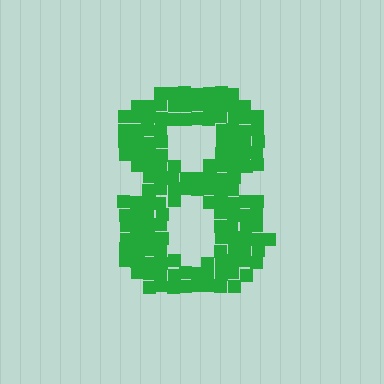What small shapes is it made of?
It is made of small squares.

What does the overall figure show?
The overall figure shows the digit 8.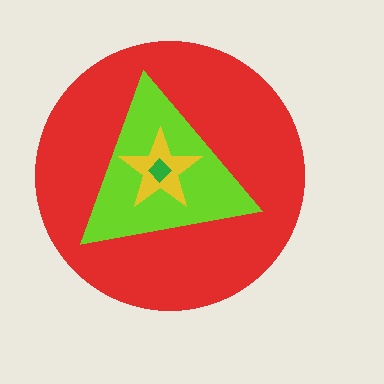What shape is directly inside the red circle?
The lime triangle.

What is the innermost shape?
The green diamond.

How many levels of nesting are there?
4.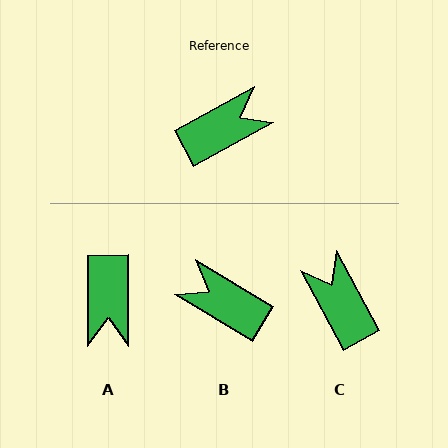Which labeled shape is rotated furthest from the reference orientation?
B, about 121 degrees away.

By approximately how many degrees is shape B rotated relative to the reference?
Approximately 121 degrees counter-clockwise.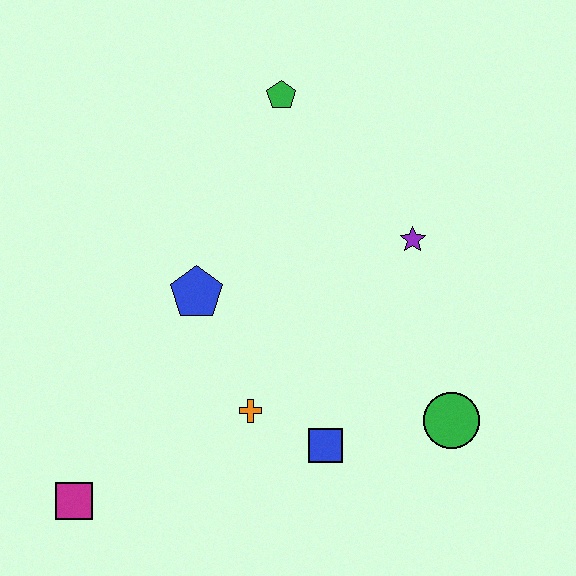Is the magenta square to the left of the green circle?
Yes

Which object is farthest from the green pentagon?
The magenta square is farthest from the green pentagon.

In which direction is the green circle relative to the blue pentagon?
The green circle is to the right of the blue pentagon.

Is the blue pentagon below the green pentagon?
Yes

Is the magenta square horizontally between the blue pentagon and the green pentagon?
No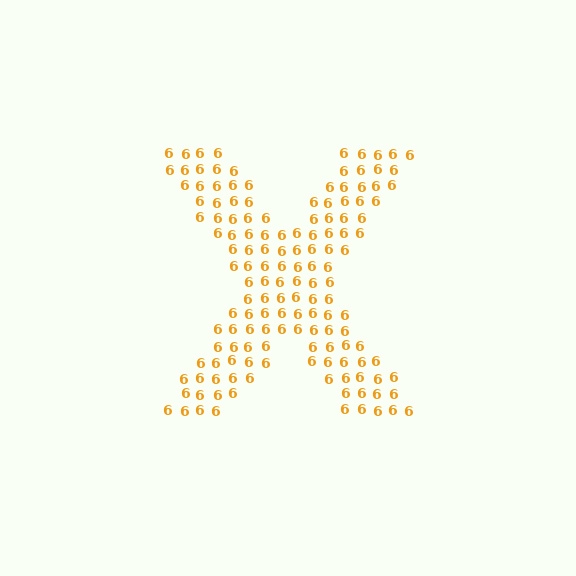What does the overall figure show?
The overall figure shows the letter X.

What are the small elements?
The small elements are digit 6's.